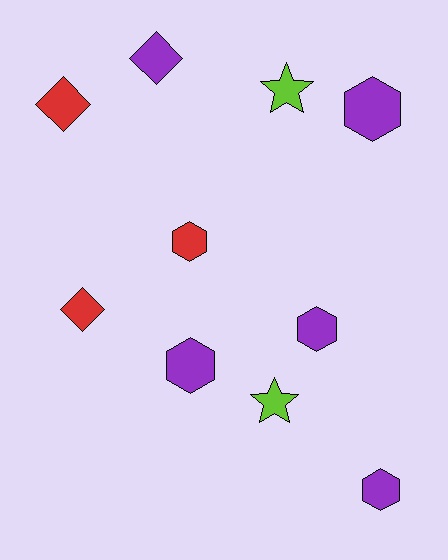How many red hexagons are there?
There is 1 red hexagon.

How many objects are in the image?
There are 10 objects.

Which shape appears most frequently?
Hexagon, with 5 objects.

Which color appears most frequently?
Purple, with 5 objects.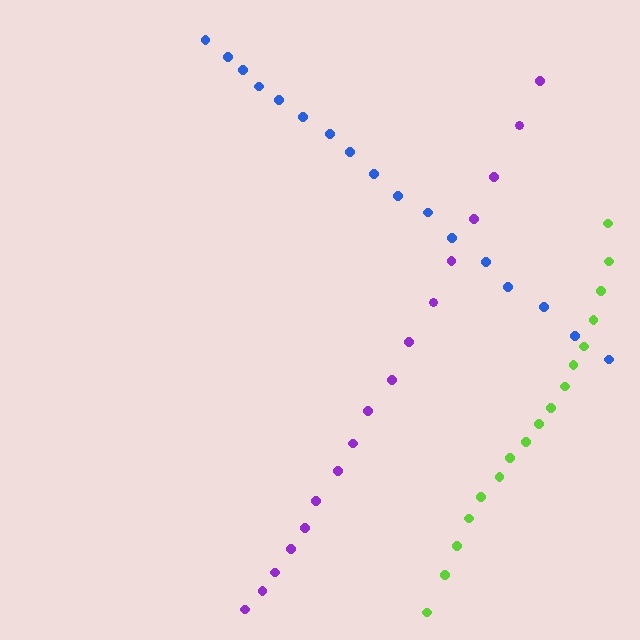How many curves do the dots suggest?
There are 3 distinct paths.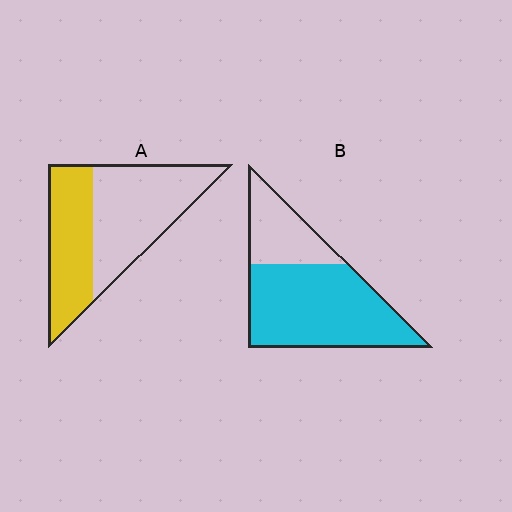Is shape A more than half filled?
No.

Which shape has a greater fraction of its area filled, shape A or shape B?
Shape B.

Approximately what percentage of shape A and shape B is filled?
A is approximately 45% and B is approximately 70%.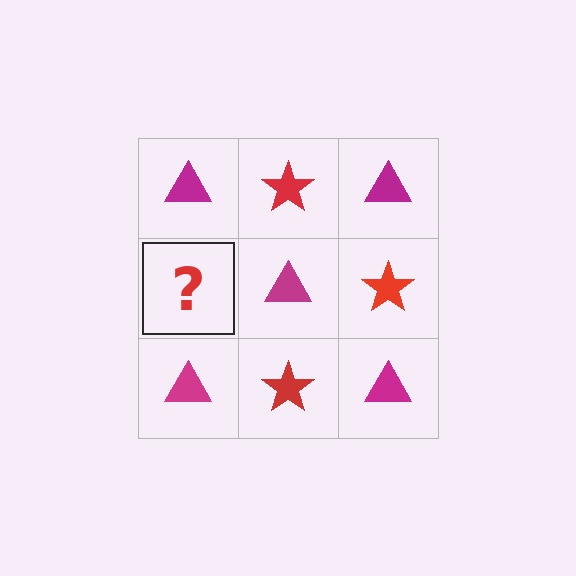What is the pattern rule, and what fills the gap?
The rule is that it alternates magenta triangle and red star in a checkerboard pattern. The gap should be filled with a red star.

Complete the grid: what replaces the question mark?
The question mark should be replaced with a red star.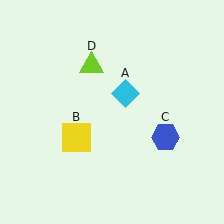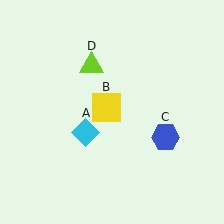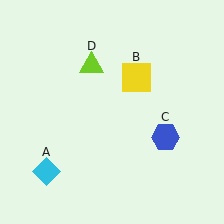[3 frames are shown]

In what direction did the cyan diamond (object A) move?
The cyan diamond (object A) moved down and to the left.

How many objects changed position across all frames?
2 objects changed position: cyan diamond (object A), yellow square (object B).